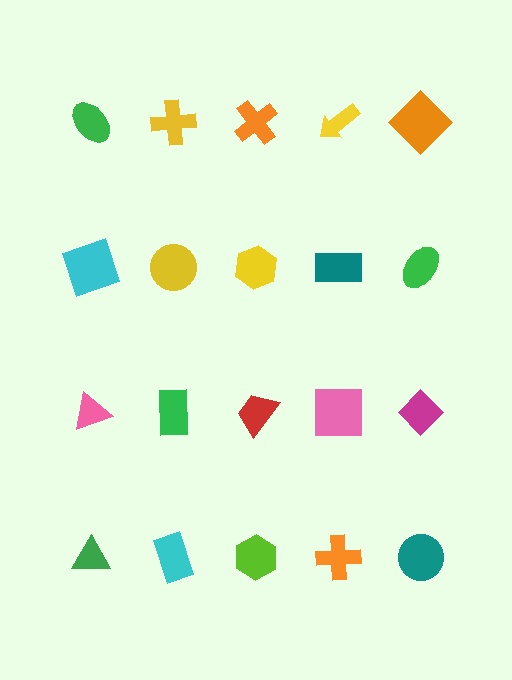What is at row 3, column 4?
A pink square.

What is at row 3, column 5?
A magenta diamond.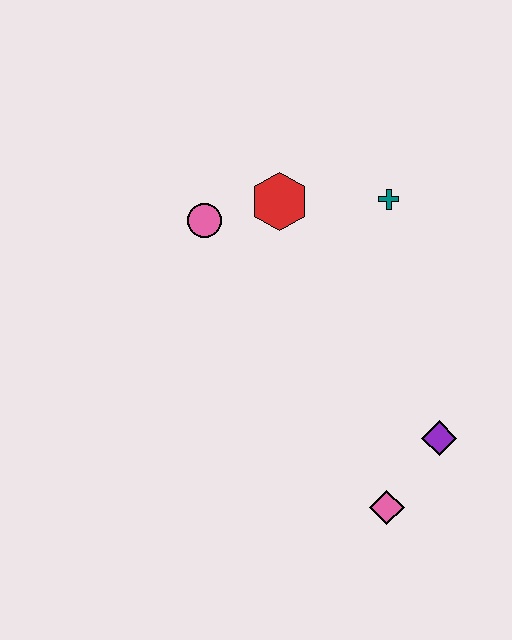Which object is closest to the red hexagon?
The pink circle is closest to the red hexagon.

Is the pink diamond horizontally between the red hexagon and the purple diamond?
Yes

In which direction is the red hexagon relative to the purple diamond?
The red hexagon is above the purple diamond.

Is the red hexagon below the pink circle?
No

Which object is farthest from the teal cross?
The pink diamond is farthest from the teal cross.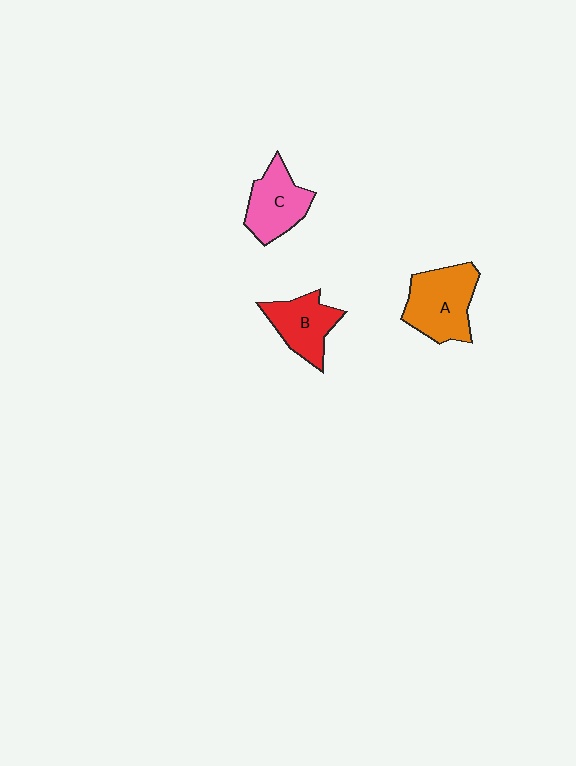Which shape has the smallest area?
Shape B (red).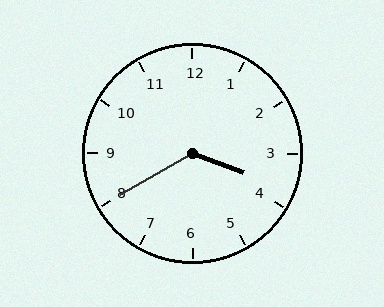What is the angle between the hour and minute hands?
Approximately 130 degrees.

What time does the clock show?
3:40.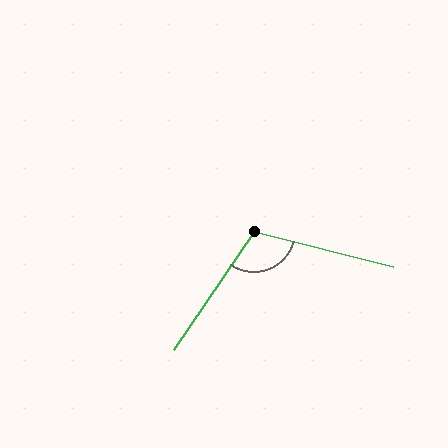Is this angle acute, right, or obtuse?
It is obtuse.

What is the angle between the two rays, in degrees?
Approximately 110 degrees.